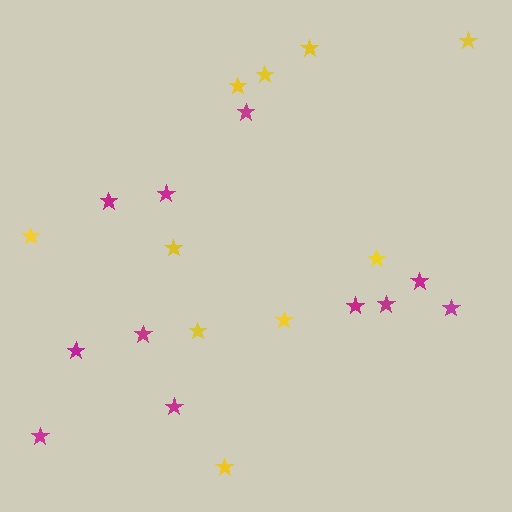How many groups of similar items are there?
There are 2 groups: one group of magenta stars (11) and one group of yellow stars (10).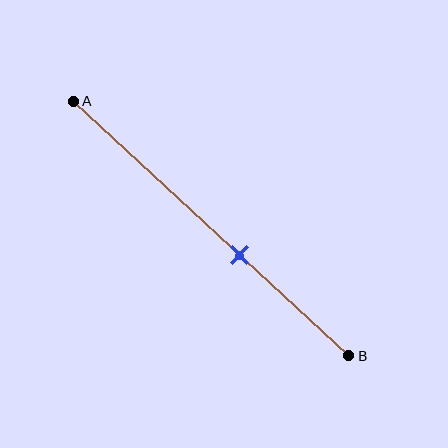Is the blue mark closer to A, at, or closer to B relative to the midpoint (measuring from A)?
The blue mark is closer to point B than the midpoint of segment AB.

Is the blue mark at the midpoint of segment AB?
No, the mark is at about 60% from A, not at the 50% midpoint.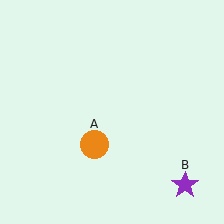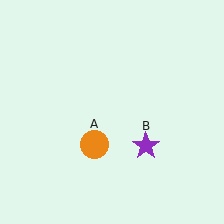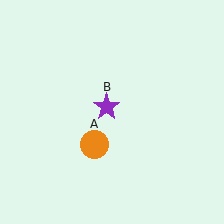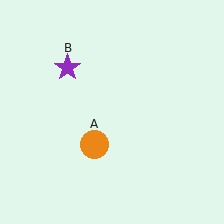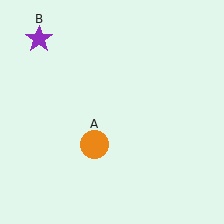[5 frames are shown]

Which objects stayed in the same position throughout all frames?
Orange circle (object A) remained stationary.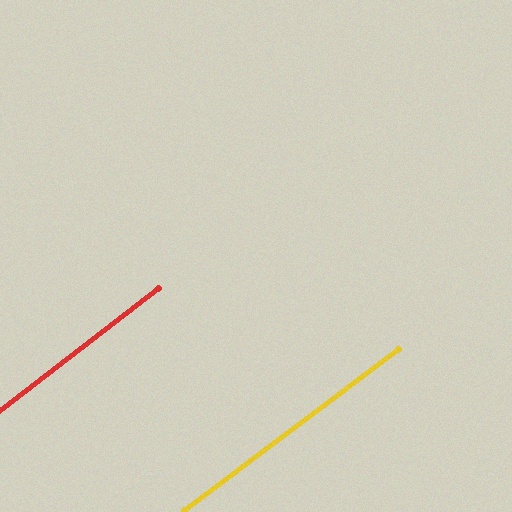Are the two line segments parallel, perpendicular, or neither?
Parallel — their directions differ by only 0.5°.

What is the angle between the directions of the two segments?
Approximately 0 degrees.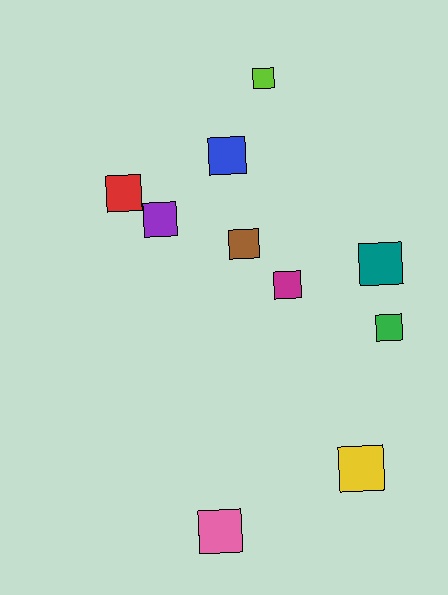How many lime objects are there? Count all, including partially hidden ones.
There is 1 lime object.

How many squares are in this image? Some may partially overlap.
There are 10 squares.